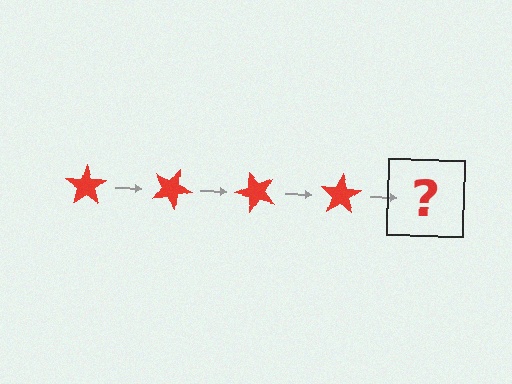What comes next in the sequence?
The next element should be a red star rotated 100 degrees.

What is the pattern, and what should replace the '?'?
The pattern is that the star rotates 25 degrees each step. The '?' should be a red star rotated 100 degrees.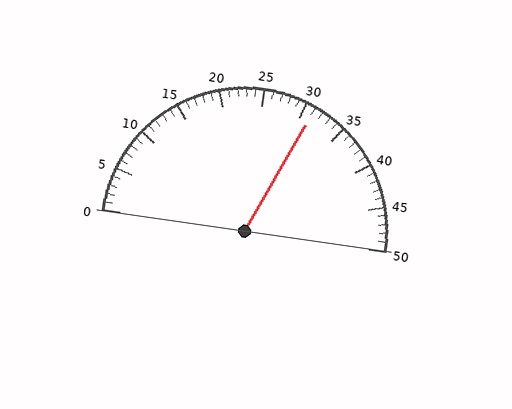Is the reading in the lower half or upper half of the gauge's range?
The reading is in the upper half of the range (0 to 50).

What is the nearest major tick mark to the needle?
The nearest major tick mark is 30.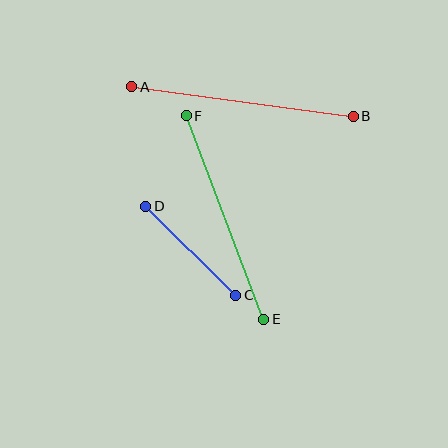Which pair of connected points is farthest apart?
Points A and B are farthest apart.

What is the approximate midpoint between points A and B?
The midpoint is at approximately (242, 101) pixels.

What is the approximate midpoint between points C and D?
The midpoint is at approximately (191, 251) pixels.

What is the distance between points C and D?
The distance is approximately 126 pixels.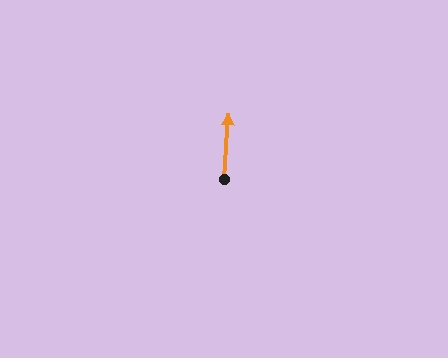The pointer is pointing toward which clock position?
Roughly 12 o'clock.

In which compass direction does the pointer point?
North.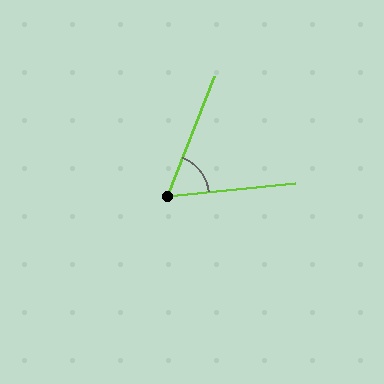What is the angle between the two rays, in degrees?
Approximately 63 degrees.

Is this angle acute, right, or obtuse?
It is acute.